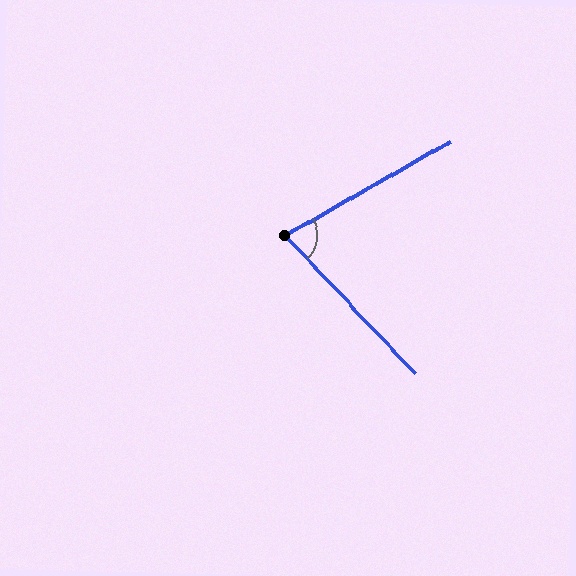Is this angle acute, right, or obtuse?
It is acute.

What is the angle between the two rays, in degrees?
Approximately 76 degrees.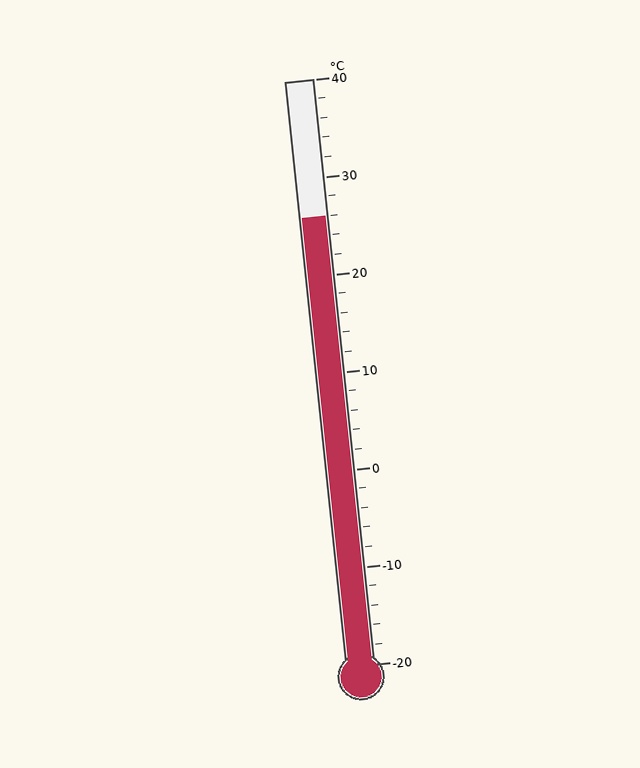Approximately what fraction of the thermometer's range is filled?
The thermometer is filled to approximately 75% of its range.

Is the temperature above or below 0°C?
The temperature is above 0°C.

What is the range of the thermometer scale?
The thermometer scale ranges from -20°C to 40°C.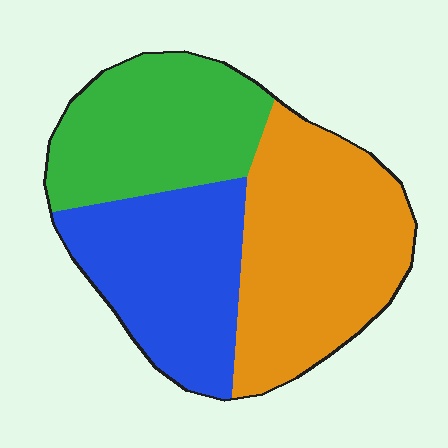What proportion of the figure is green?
Green covers roughly 30% of the figure.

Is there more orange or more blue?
Orange.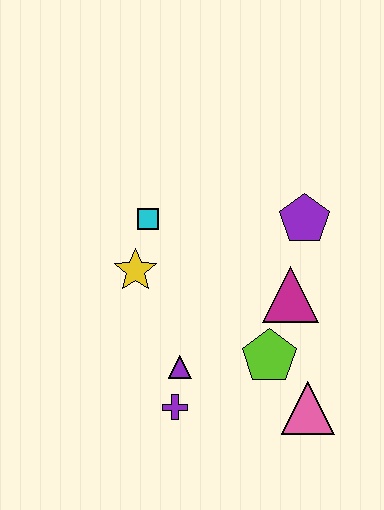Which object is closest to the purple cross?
The purple triangle is closest to the purple cross.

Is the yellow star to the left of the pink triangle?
Yes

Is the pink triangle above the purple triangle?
No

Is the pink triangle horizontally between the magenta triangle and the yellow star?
No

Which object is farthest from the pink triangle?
The cyan square is farthest from the pink triangle.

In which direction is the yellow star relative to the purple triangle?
The yellow star is above the purple triangle.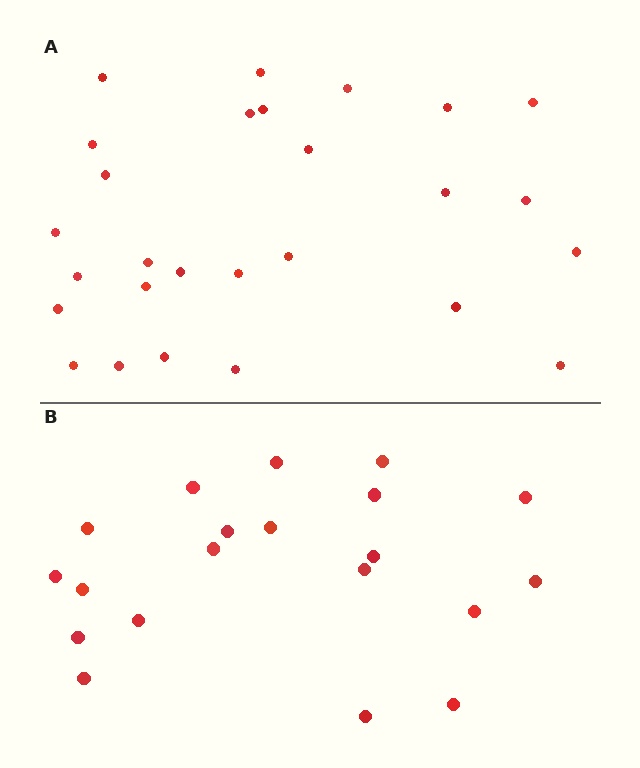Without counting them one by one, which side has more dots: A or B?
Region A (the top region) has more dots.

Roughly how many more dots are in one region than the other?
Region A has roughly 8 or so more dots than region B.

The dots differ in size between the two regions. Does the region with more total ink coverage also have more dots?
No. Region B has more total ink coverage because its dots are larger, but region A actually contains more individual dots. Total area can be misleading — the number of items is what matters here.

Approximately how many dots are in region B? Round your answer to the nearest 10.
About 20 dots.